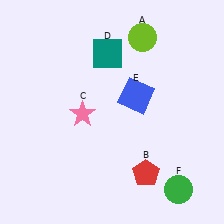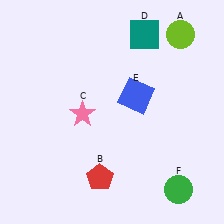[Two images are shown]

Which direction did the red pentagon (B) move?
The red pentagon (B) moved left.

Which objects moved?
The objects that moved are: the lime circle (A), the red pentagon (B), the teal square (D).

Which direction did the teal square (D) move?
The teal square (D) moved right.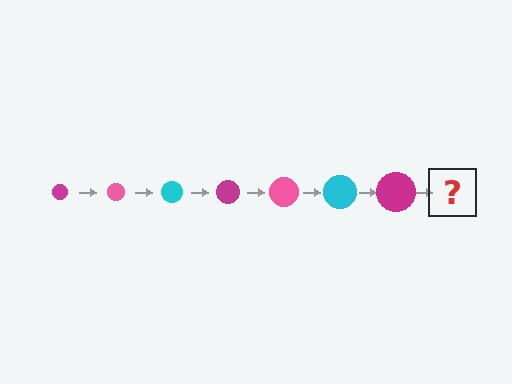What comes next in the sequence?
The next element should be a pink circle, larger than the previous one.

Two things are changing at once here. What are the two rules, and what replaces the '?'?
The two rules are that the circle grows larger each step and the color cycles through magenta, pink, and cyan. The '?' should be a pink circle, larger than the previous one.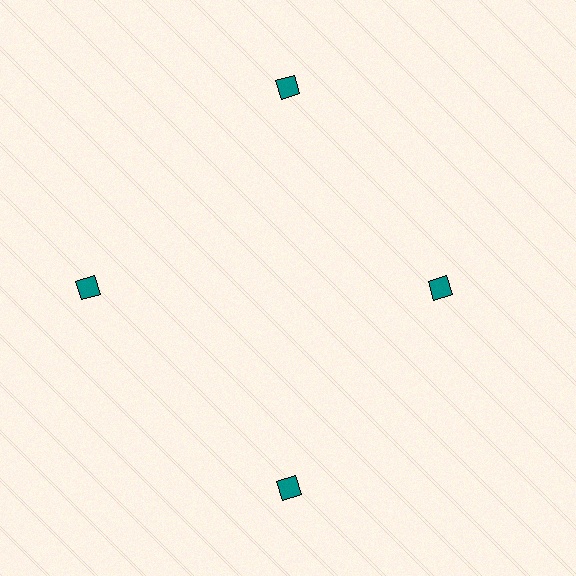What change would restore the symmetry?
The symmetry would be restored by moving it outward, back onto the ring so that all 4 squares sit at equal angles and equal distance from the center.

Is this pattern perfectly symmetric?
No. The 4 teal squares are arranged in a ring, but one element near the 3 o'clock position is pulled inward toward the center, breaking the 4-fold rotational symmetry.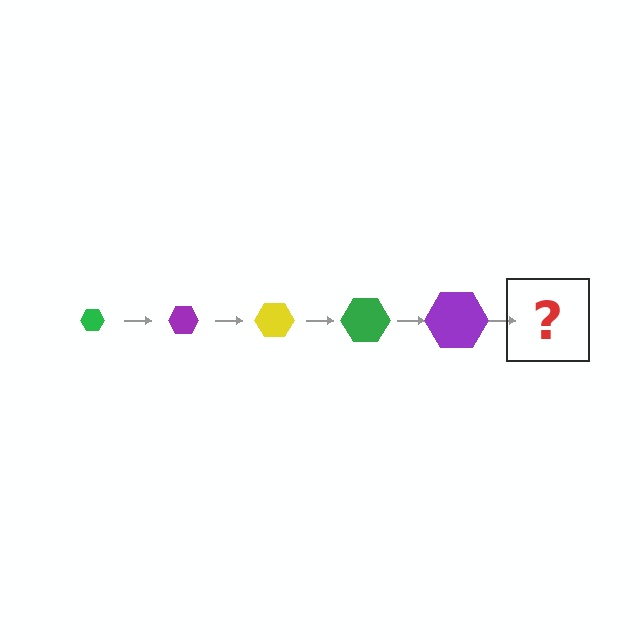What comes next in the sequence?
The next element should be a yellow hexagon, larger than the previous one.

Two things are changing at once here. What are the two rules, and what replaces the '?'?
The two rules are that the hexagon grows larger each step and the color cycles through green, purple, and yellow. The '?' should be a yellow hexagon, larger than the previous one.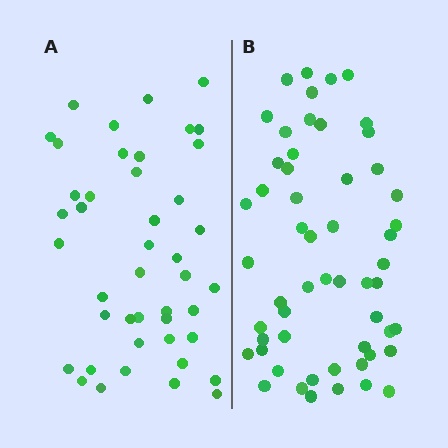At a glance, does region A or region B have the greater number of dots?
Region B (the right region) has more dots.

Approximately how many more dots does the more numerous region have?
Region B has roughly 12 or so more dots than region A.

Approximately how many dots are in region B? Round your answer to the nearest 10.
About 60 dots. (The exact count is 55, which rounds to 60.)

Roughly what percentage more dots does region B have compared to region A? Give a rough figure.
About 25% more.